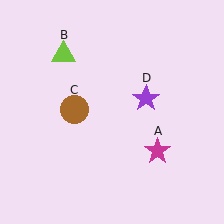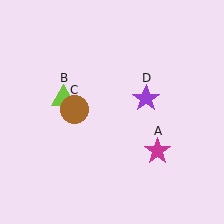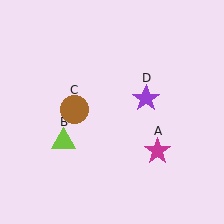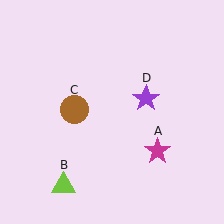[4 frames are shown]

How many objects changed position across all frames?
1 object changed position: lime triangle (object B).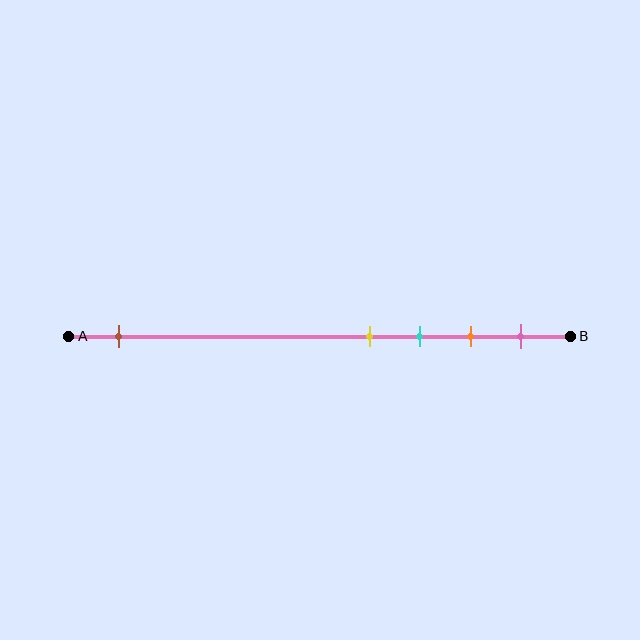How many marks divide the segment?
There are 5 marks dividing the segment.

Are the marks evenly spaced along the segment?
No, the marks are not evenly spaced.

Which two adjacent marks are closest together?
The yellow and cyan marks are the closest adjacent pair.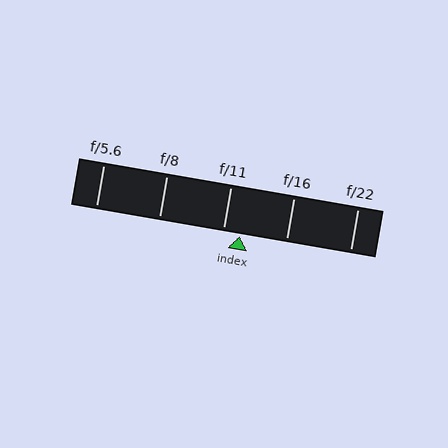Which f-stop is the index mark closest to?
The index mark is closest to f/11.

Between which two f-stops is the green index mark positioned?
The index mark is between f/11 and f/16.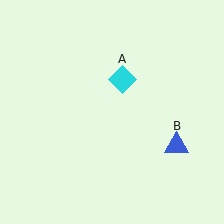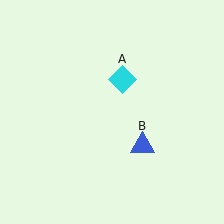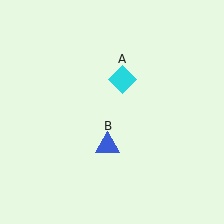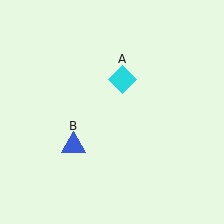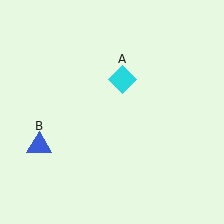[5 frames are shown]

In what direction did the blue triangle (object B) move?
The blue triangle (object B) moved left.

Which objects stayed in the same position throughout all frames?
Cyan diamond (object A) remained stationary.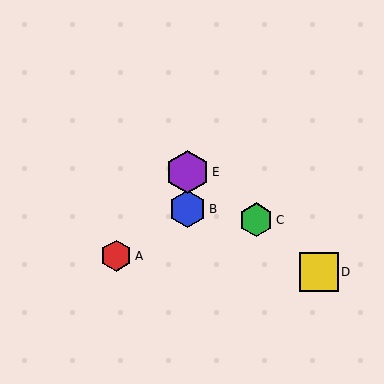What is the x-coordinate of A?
Object A is at x≈116.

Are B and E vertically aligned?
Yes, both are at x≈187.